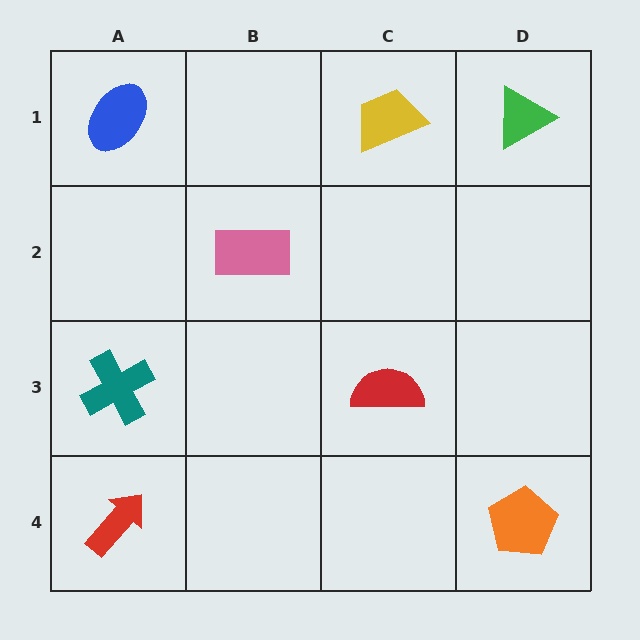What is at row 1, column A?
A blue ellipse.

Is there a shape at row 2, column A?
No, that cell is empty.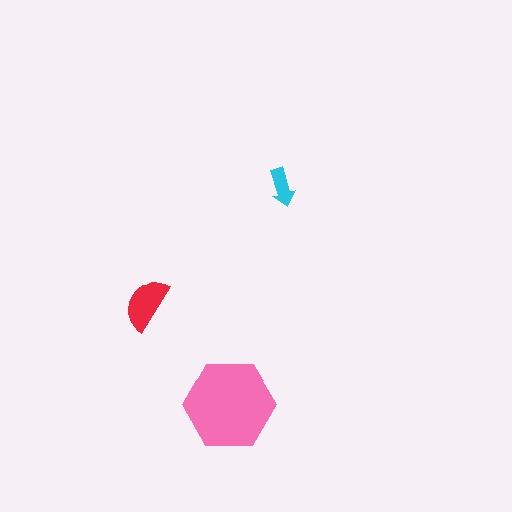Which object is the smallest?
The cyan arrow.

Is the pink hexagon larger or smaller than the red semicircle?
Larger.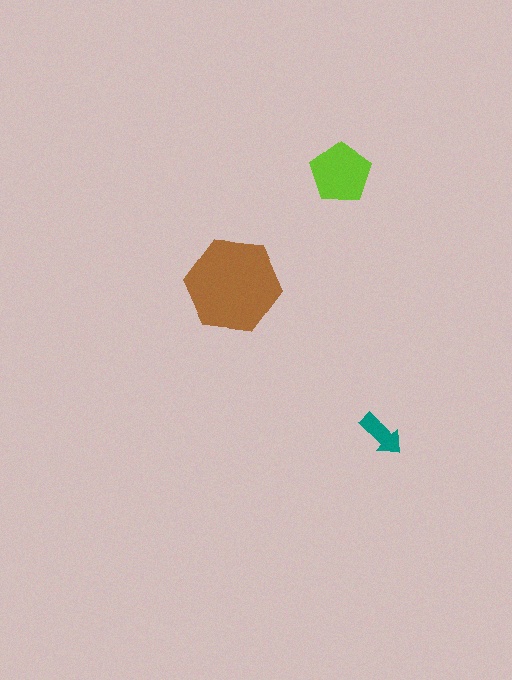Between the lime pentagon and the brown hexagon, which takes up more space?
The brown hexagon.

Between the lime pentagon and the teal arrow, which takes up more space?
The lime pentagon.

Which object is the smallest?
The teal arrow.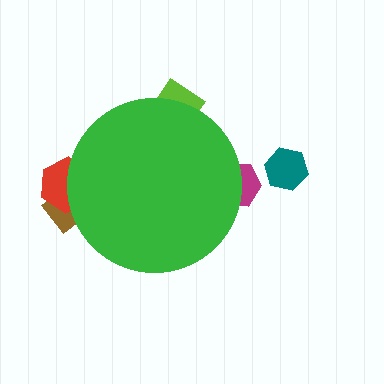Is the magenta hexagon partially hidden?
Yes, the magenta hexagon is partially hidden behind the green circle.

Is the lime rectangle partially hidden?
Yes, the lime rectangle is partially hidden behind the green circle.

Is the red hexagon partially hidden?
Yes, the red hexagon is partially hidden behind the green circle.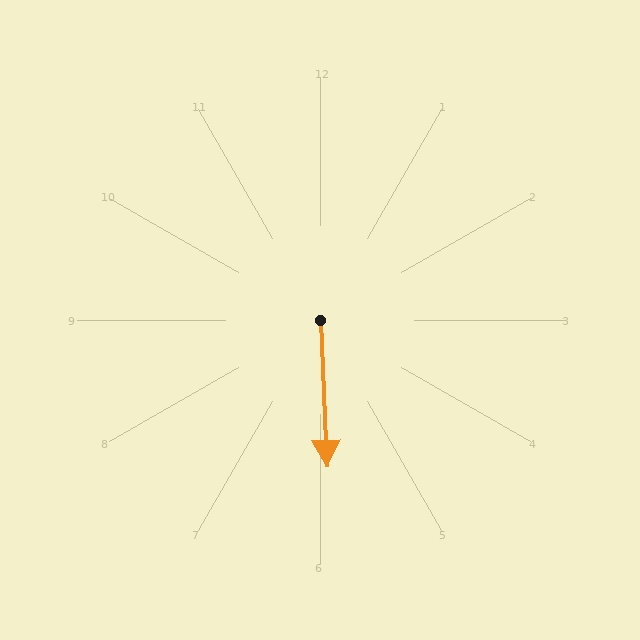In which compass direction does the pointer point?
South.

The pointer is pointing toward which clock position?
Roughly 6 o'clock.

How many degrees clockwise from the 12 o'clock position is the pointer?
Approximately 177 degrees.